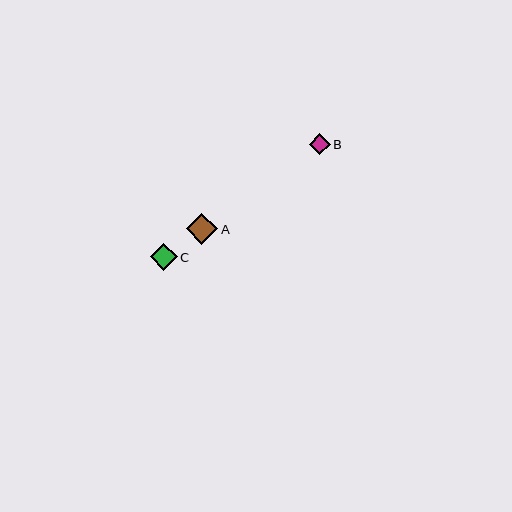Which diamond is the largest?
Diamond A is the largest with a size of approximately 31 pixels.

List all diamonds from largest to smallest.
From largest to smallest: A, C, B.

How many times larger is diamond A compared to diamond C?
Diamond A is approximately 1.2 times the size of diamond C.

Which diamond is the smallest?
Diamond B is the smallest with a size of approximately 21 pixels.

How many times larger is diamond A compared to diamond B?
Diamond A is approximately 1.5 times the size of diamond B.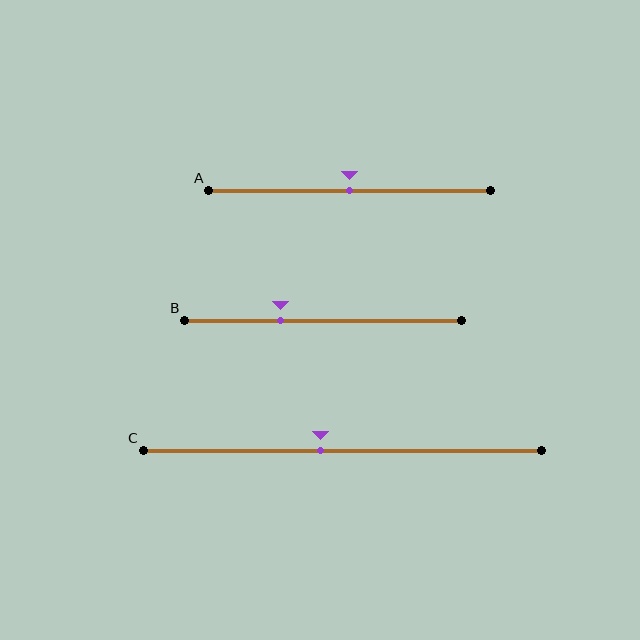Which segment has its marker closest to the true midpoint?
Segment A has its marker closest to the true midpoint.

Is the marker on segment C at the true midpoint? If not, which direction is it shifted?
No, the marker on segment C is shifted to the left by about 5% of the segment length.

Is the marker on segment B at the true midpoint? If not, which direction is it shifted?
No, the marker on segment B is shifted to the left by about 15% of the segment length.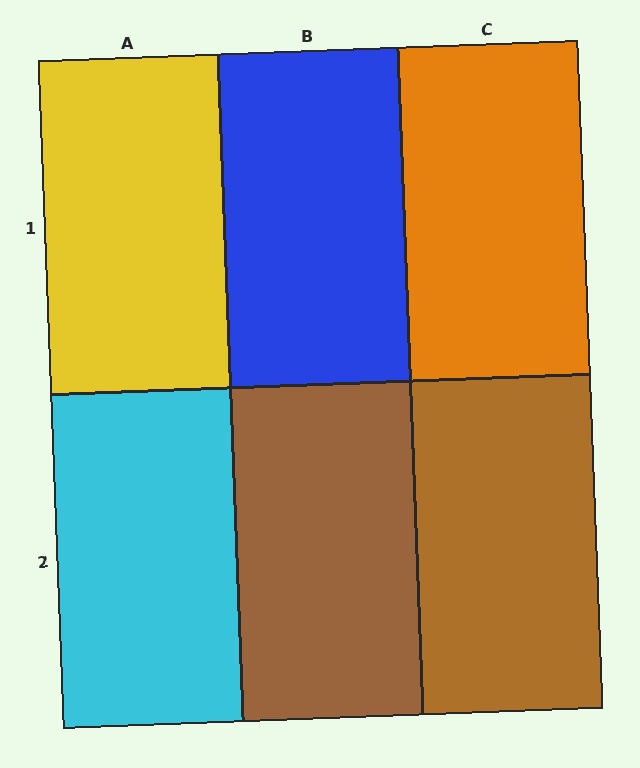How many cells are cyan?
1 cell is cyan.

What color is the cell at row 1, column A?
Yellow.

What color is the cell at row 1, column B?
Blue.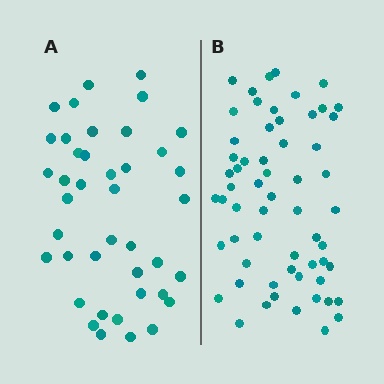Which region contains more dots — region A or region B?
Region B (the right region) has more dots.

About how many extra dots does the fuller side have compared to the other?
Region B has approximately 20 more dots than region A.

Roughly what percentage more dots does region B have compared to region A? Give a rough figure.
About 45% more.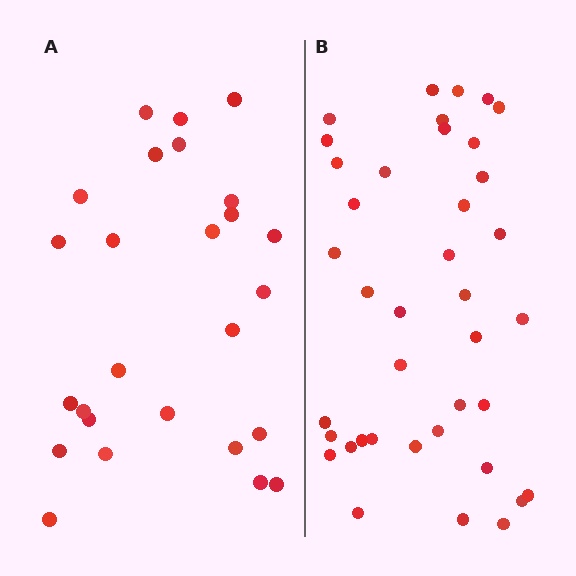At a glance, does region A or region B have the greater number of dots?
Region B (the right region) has more dots.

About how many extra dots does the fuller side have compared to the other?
Region B has approximately 15 more dots than region A.